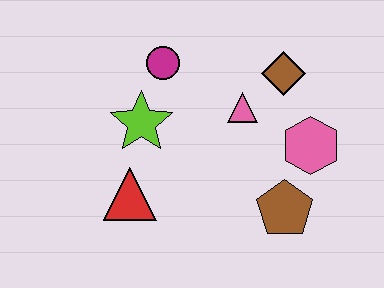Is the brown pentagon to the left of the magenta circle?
No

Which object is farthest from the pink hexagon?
The red triangle is farthest from the pink hexagon.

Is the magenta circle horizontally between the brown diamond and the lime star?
Yes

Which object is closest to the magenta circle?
The lime star is closest to the magenta circle.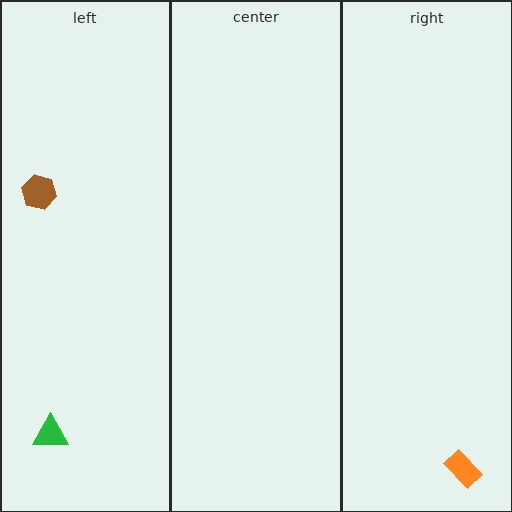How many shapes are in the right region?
1.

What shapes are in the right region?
The orange rectangle.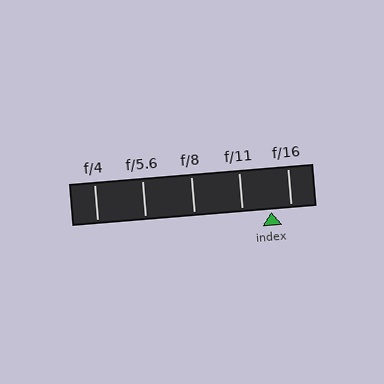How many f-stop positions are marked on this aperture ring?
There are 5 f-stop positions marked.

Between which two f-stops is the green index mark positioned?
The index mark is between f/11 and f/16.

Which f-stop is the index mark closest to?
The index mark is closest to f/16.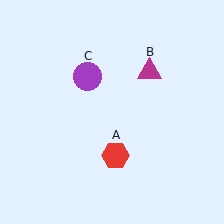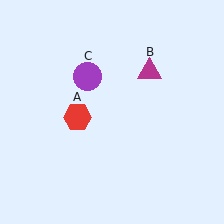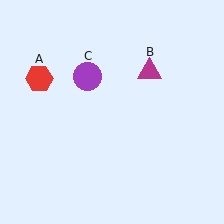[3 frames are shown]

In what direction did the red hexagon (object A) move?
The red hexagon (object A) moved up and to the left.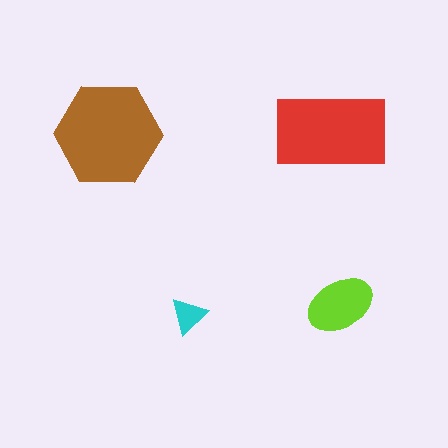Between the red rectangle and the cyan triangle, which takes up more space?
The red rectangle.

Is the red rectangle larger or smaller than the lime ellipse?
Larger.